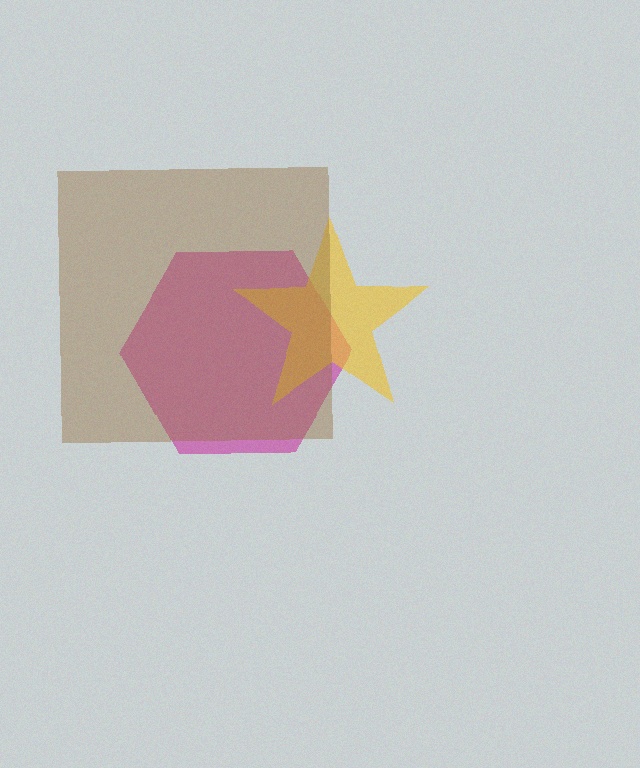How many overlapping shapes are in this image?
There are 3 overlapping shapes in the image.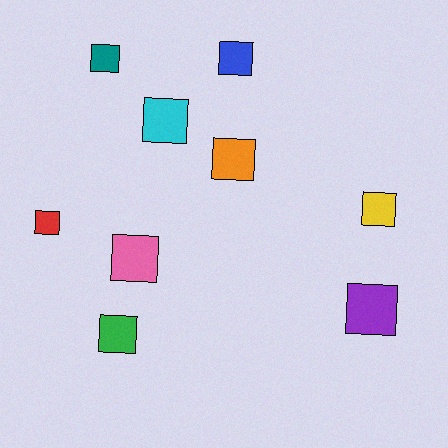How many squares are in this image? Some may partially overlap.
There are 9 squares.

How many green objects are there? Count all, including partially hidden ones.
There is 1 green object.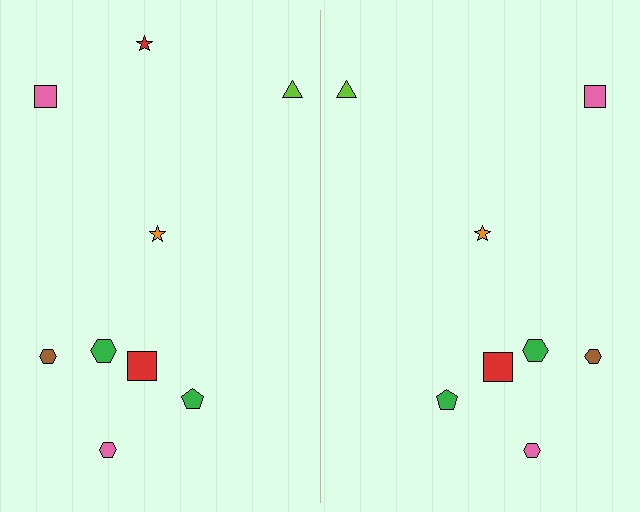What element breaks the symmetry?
A red star is missing from the right side.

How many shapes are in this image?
There are 17 shapes in this image.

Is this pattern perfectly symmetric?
No, the pattern is not perfectly symmetric. A red star is missing from the right side.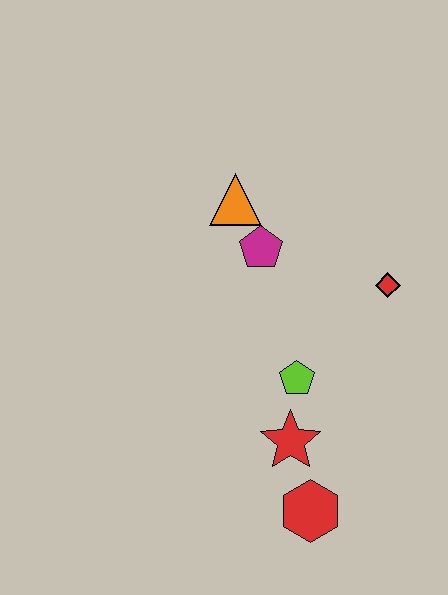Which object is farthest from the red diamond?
The red hexagon is farthest from the red diamond.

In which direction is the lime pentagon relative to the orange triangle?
The lime pentagon is below the orange triangle.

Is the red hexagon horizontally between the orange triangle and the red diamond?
Yes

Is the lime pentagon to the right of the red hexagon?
No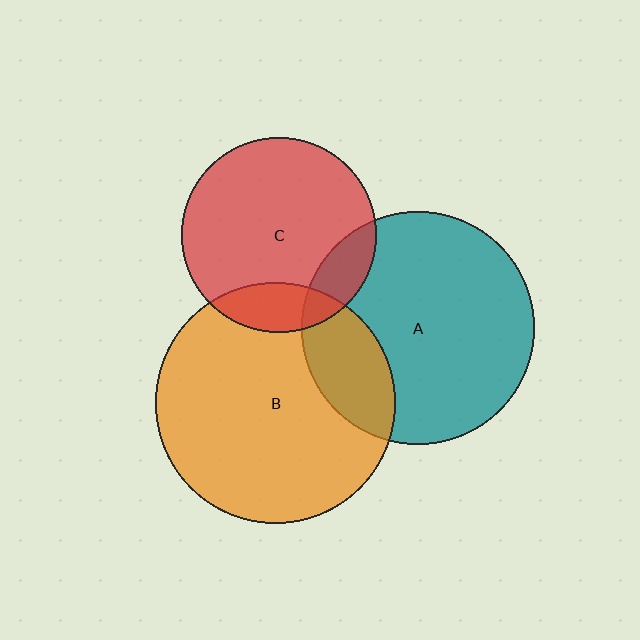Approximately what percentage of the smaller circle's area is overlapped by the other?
Approximately 15%.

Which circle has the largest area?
Circle B (orange).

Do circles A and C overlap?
Yes.